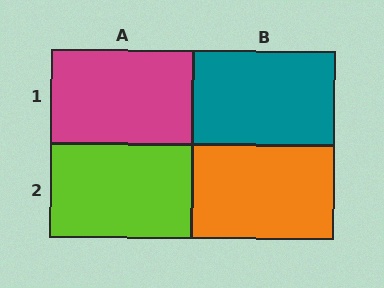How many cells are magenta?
1 cell is magenta.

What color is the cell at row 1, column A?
Magenta.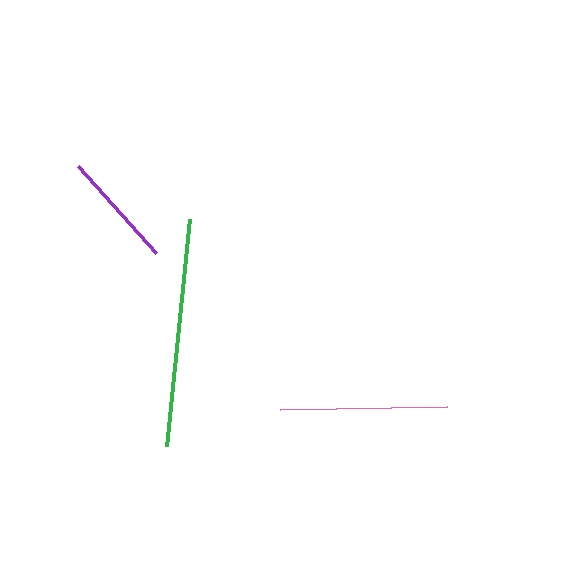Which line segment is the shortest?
The purple line is the shortest at approximately 117 pixels.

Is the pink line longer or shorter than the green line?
The green line is longer than the pink line.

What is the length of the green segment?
The green segment is approximately 228 pixels long.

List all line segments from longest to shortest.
From longest to shortest: green, pink, purple.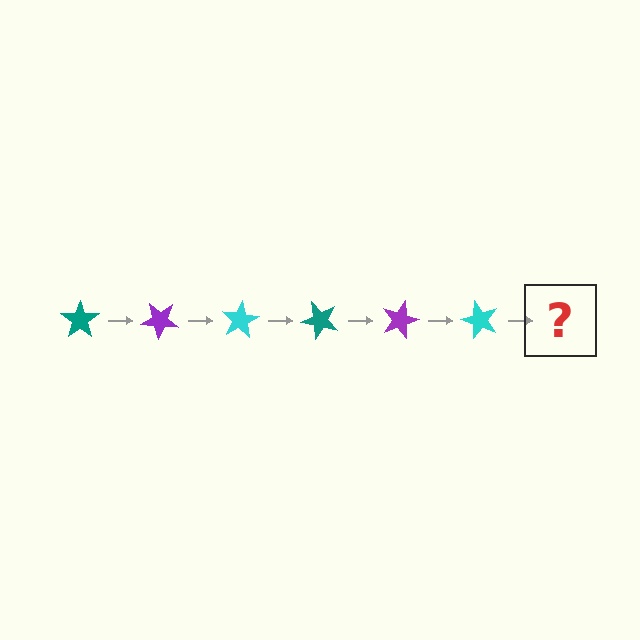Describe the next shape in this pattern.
It should be a teal star, rotated 240 degrees from the start.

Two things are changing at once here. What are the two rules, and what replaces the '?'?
The two rules are that it rotates 40 degrees each step and the color cycles through teal, purple, and cyan. The '?' should be a teal star, rotated 240 degrees from the start.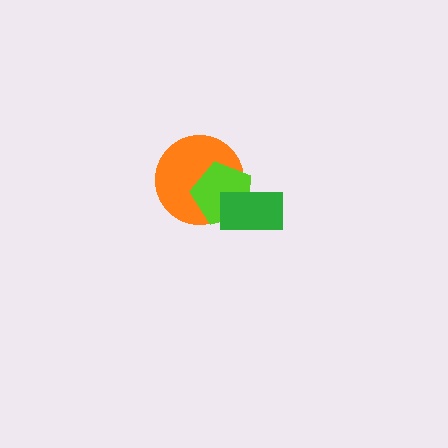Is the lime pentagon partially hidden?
Yes, it is partially covered by another shape.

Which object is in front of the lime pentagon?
The green rectangle is in front of the lime pentagon.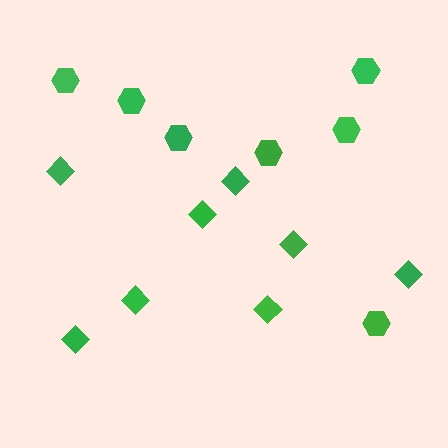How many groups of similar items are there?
There are 2 groups: one group of hexagons (7) and one group of diamonds (8).